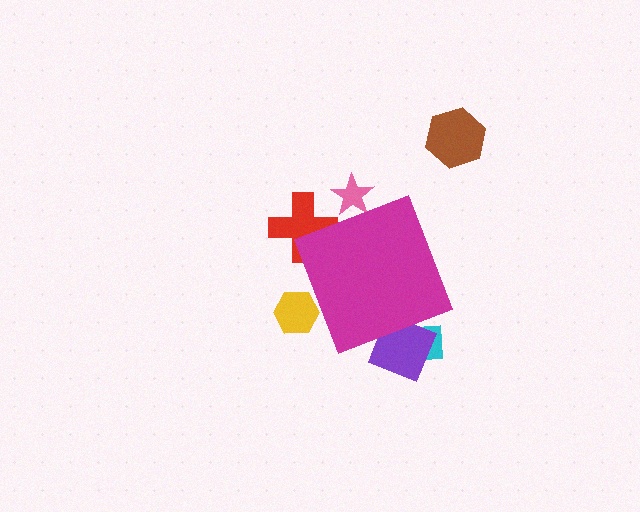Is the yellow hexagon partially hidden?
Yes, the yellow hexagon is partially hidden behind the magenta diamond.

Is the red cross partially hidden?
Yes, the red cross is partially hidden behind the magenta diamond.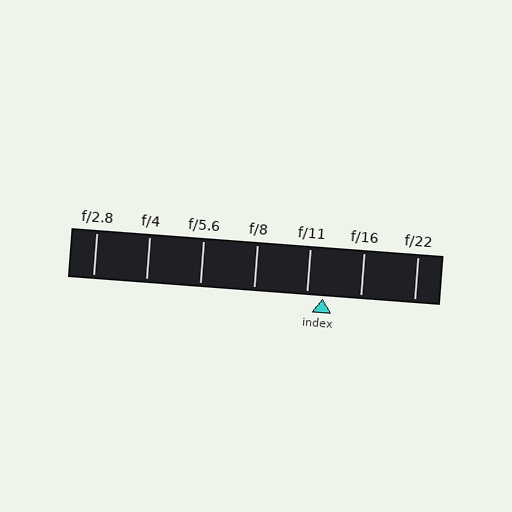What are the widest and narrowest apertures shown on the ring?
The widest aperture shown is f/2.8 and the narrowest is f/22.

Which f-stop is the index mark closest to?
The index mark is closest to f/11.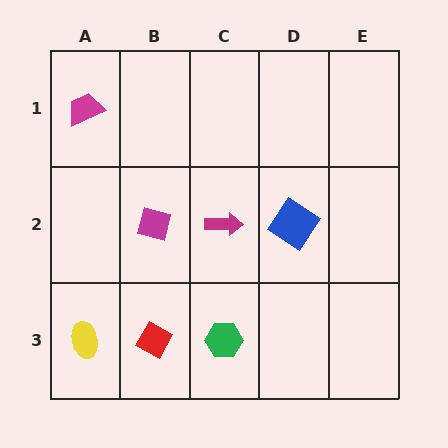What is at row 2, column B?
A magenta square.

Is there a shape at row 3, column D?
No, that cell is empty.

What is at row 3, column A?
A yellow ellipse.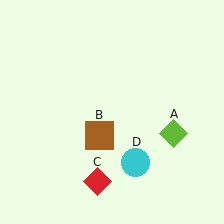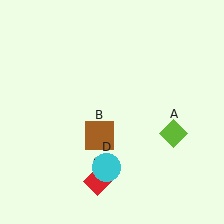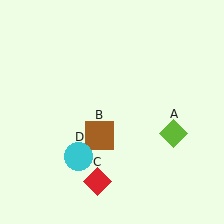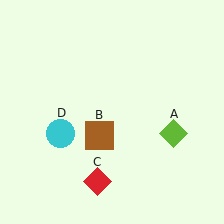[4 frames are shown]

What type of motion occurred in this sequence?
The cyan circle (object D) rotated clockwise around the center of the scene.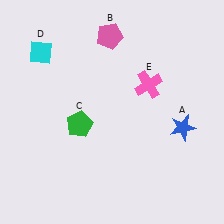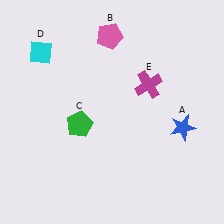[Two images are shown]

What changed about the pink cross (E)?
In Image 1, E is pink. In Image 2, it changed to magenta.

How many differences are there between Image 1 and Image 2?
There is 1 difference between the two images.